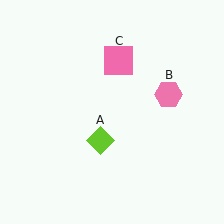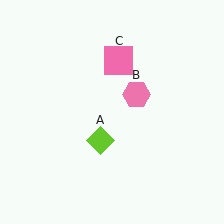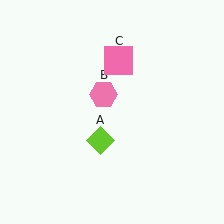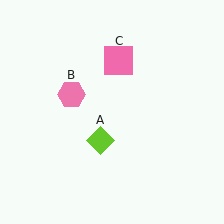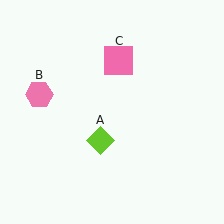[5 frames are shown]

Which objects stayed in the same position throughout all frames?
Lime diamond (object A) and pink square (object C) remained stationary.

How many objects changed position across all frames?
1 object changed position: pink hexagon (object B).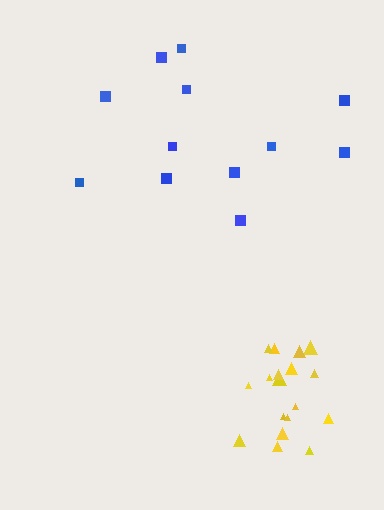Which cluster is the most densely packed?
Yellow.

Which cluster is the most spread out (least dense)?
Blue.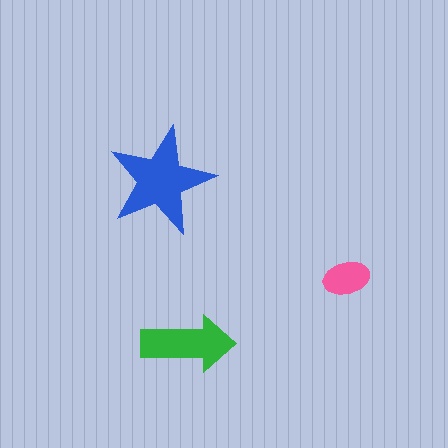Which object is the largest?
The blue star.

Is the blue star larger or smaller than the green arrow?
Larger.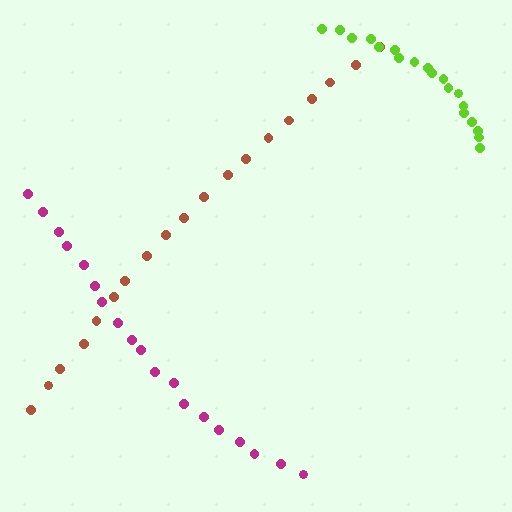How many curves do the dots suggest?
There are 3 distinct paths.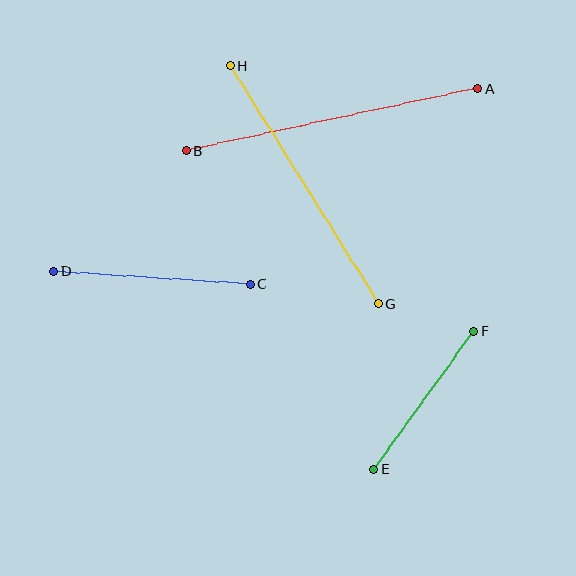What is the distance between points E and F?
The distance is approximately 170 pixels.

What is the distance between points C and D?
The distance is approximately 197 pixels.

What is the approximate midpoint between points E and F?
The midpoint is at approximately (424, 400) pixels.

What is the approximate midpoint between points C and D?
The midpoint is at approximately (152, 278) pixels.